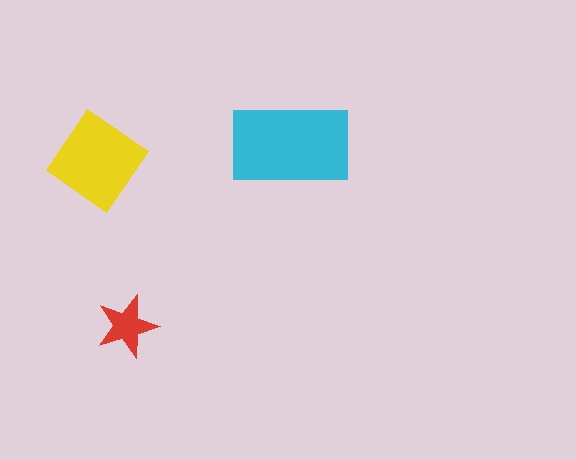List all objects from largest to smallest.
The cyan rectangle, the yellow diamond, the red star.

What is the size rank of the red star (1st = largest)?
3rd.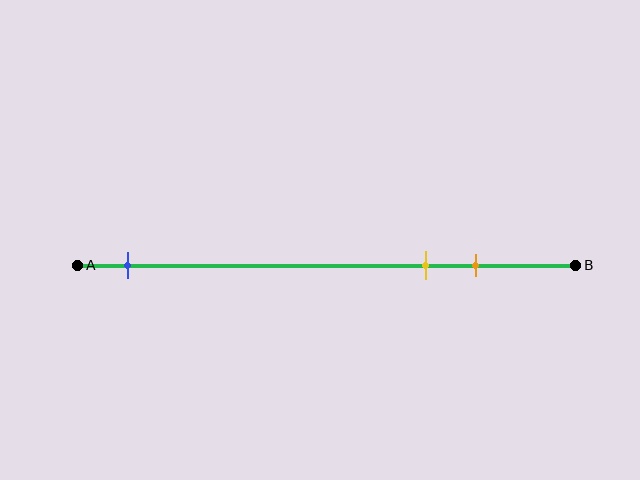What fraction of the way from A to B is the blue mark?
The blue mark is approximately 10% (0.1) of the way from A to B.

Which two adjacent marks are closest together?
The yellow and orange marks are the closest adjacent pair.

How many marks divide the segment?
There are 3 marks dividing the segment.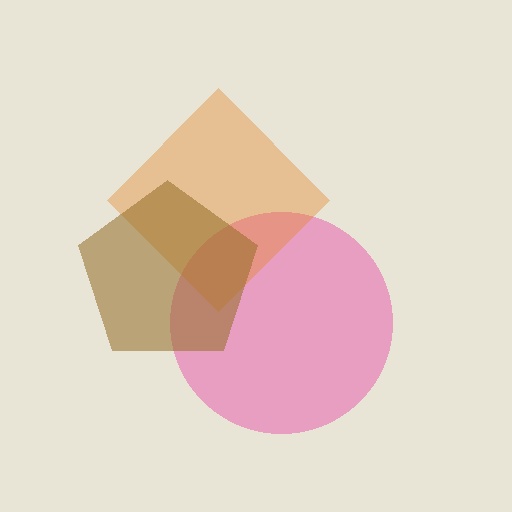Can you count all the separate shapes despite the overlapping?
Yes, there are 3 separate shapes.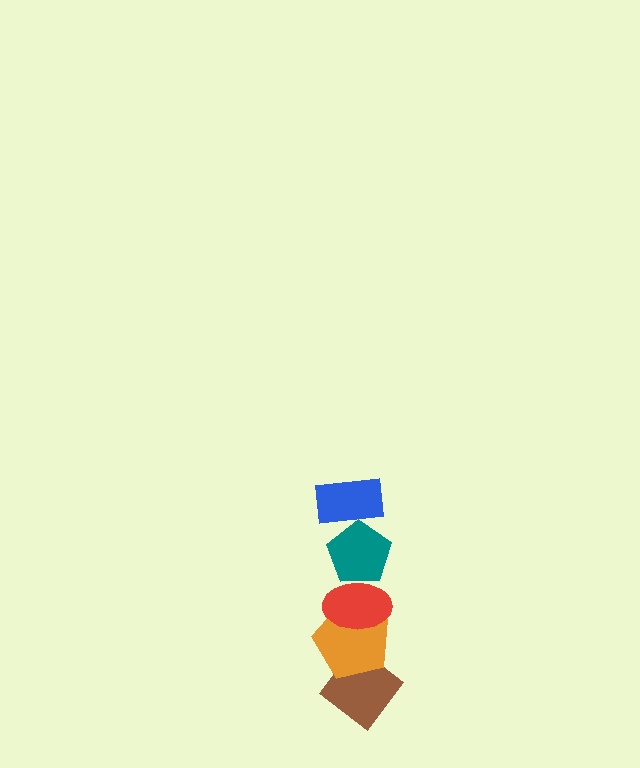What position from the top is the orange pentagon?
The orange pentagon is 4th from the top.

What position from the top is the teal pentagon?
The teal pentagon is 2nd from the top.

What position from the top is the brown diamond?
The brown diamond is 5th from the top.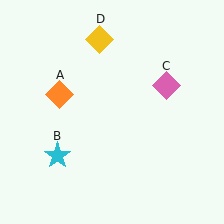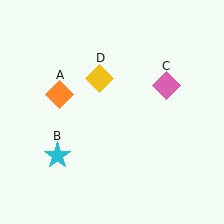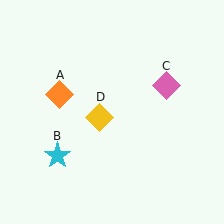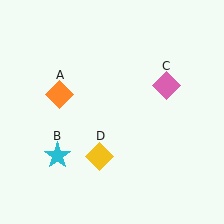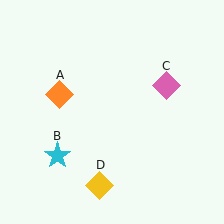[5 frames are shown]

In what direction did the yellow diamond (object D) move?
The yellow diamond (object D) moved down.